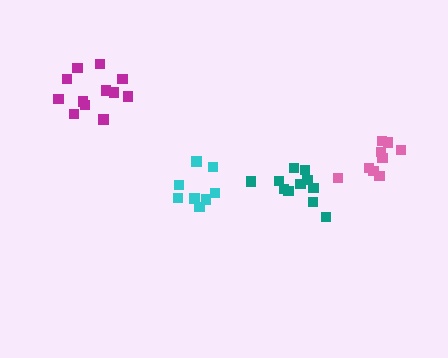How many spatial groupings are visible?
There are 4 spatial groupings.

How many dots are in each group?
Group 1: 12 dots, Group 2: 9 dots, Group 3: 8 dots, Group 4: 11 dots (40 total).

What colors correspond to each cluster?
The clusters are colored: magenta, pink, cyan, teal.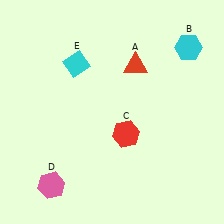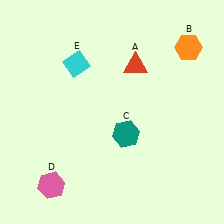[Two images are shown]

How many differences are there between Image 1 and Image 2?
There are 2 differences between the two images.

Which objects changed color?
B changed from cyan to orange. C changed from red to teal.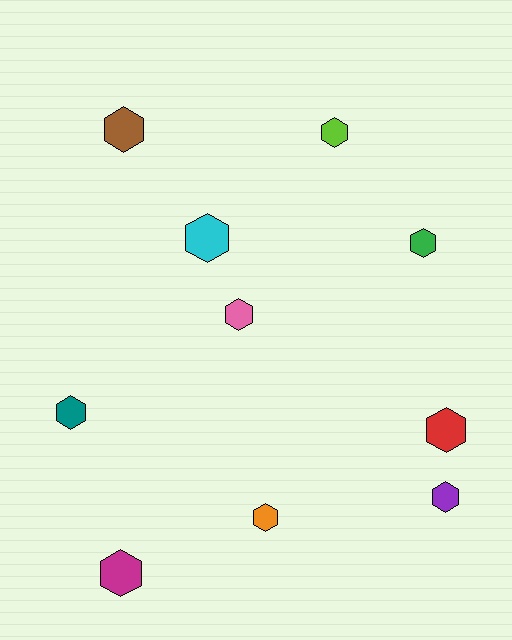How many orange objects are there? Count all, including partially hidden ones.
There is 1 orange object.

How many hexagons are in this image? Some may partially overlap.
There are 10 hexagons.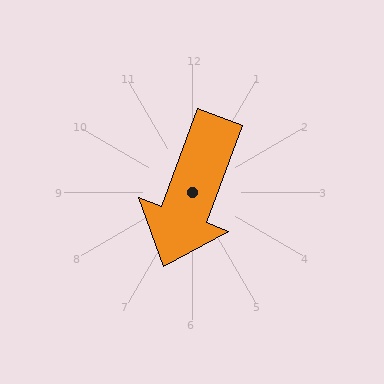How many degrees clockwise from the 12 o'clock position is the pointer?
Approximately 201 degrees.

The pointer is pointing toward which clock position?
Roughly 7 o'clock.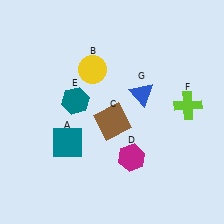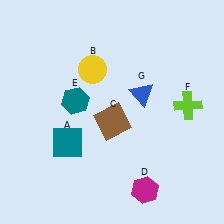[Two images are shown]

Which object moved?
The magenta hexagon (D) moved down.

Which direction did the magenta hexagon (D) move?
The magenta hexagon (D) moved down.